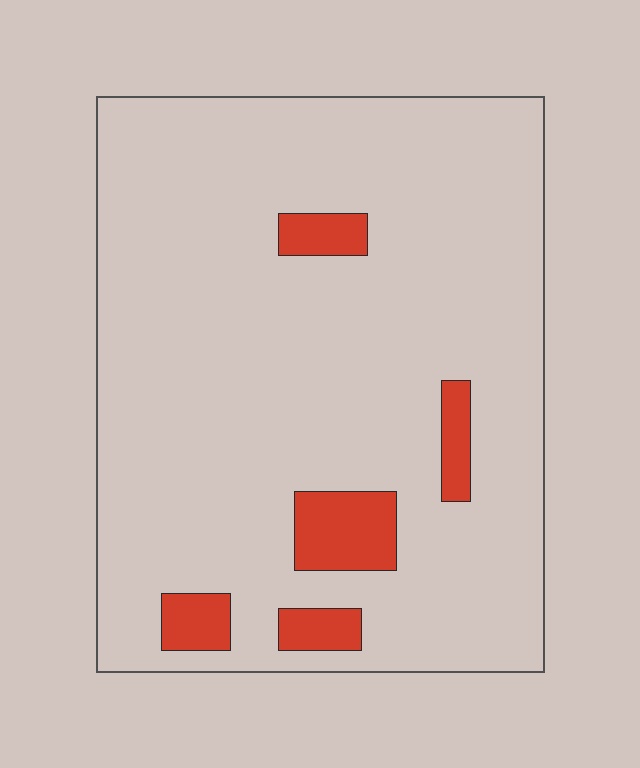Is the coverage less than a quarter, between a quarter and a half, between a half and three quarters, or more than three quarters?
Less than a quarter.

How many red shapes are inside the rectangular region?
5.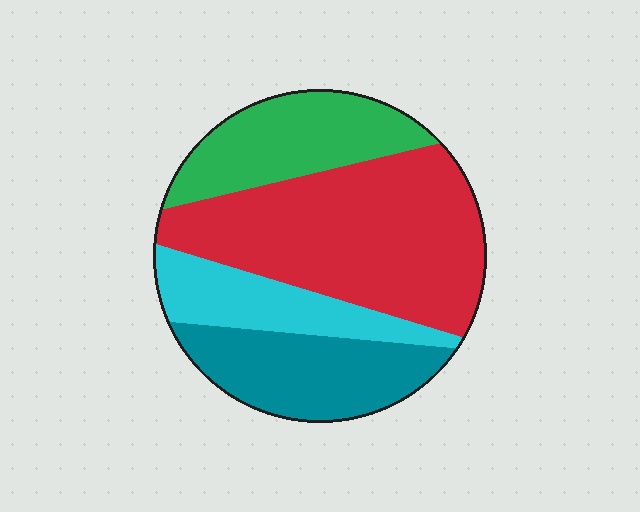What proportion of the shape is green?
Green takes up about one fifth (1/5) of the shape.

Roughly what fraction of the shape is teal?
Teal covers 21% of the shape.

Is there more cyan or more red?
Red.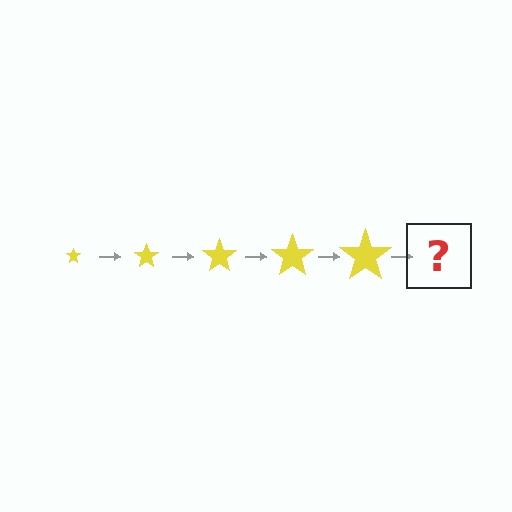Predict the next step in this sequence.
The next step is a yellow star, larger than the previous one.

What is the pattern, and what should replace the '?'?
The pattern is that the star gets progressively larger each step. The '?' should be a yellow star, larger than the previous one.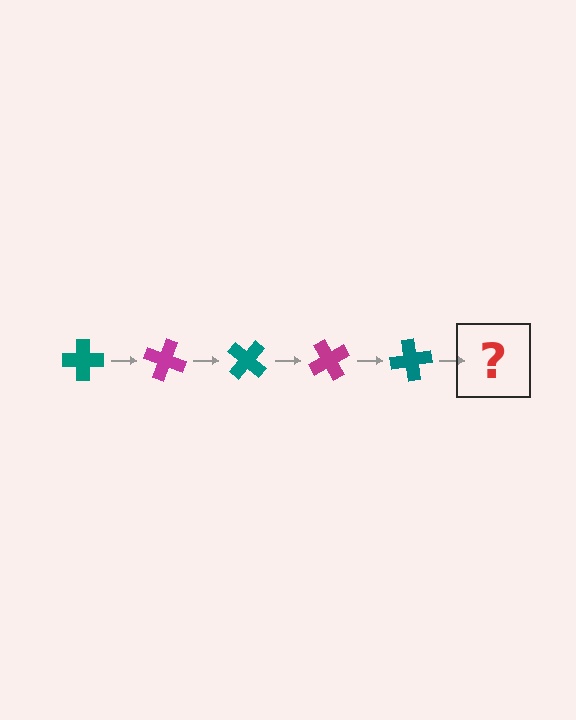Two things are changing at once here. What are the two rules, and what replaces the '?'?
The two rules are that it rotates 20 degrees each step and the color cycles through teal and magenta. The '?' should be a magenta cross, rotated 100 degrees from the start.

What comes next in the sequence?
The next element should be a magenta cross, rotated 100 degrees from the start.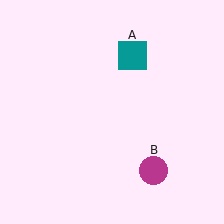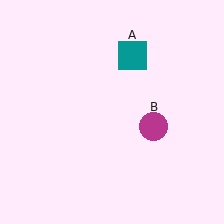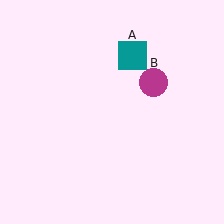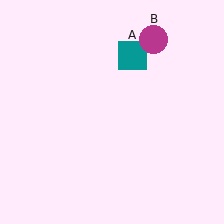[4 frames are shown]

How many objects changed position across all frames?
1 object changed position: magenta circle (object B).